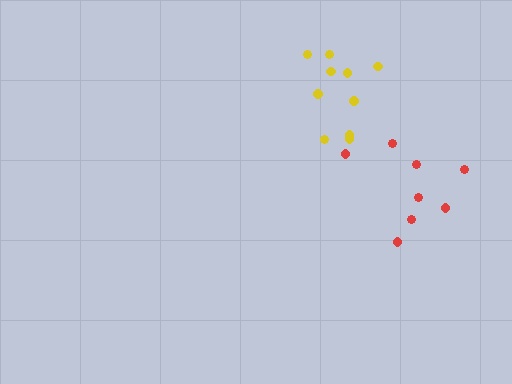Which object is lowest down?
The red cluster is bottommost.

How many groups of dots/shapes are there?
There are 2 groups.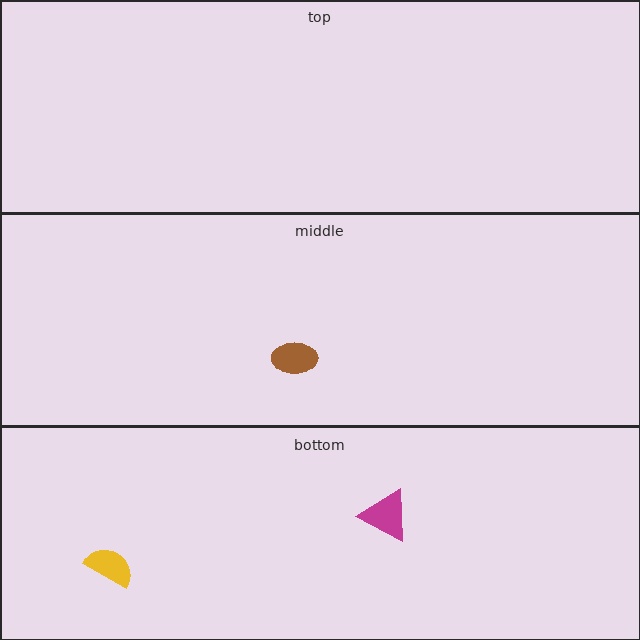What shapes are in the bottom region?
The yellow semicircle, the magenta triangle.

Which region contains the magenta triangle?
The bottom region.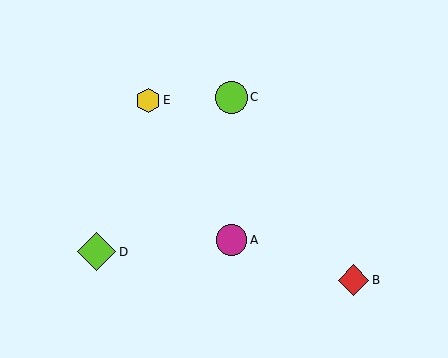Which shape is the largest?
The lime diamond (labeled D) is the largest.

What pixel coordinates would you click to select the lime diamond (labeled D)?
Click at (97, 252) to select the lime diamond D.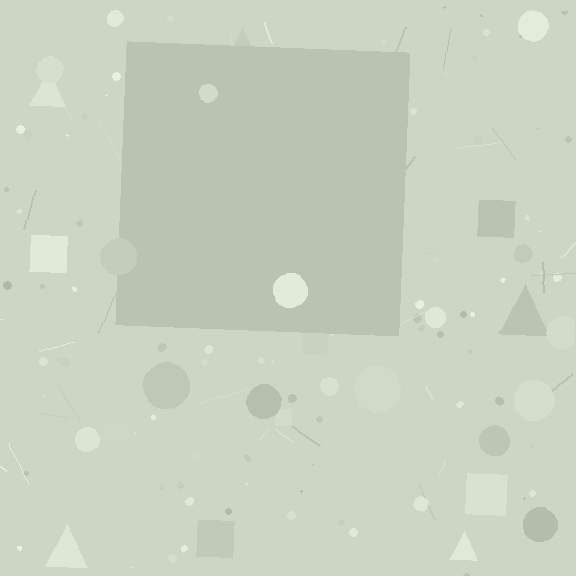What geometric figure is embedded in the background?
A square is embedded in the background.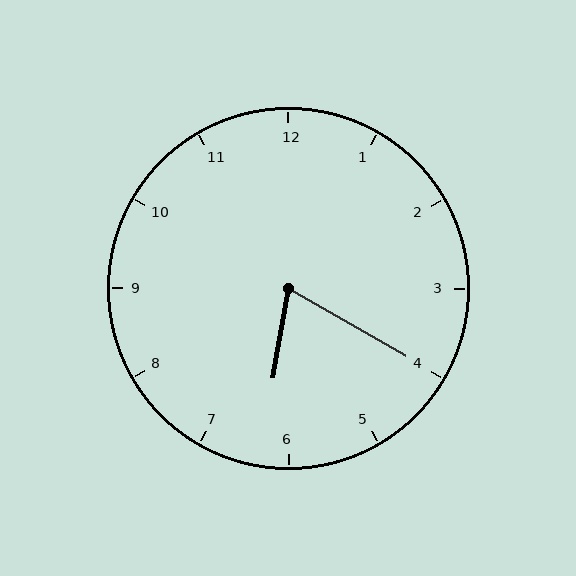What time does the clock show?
6:20.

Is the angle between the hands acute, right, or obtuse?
It is acute.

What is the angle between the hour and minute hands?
Approximately 70 degrees.